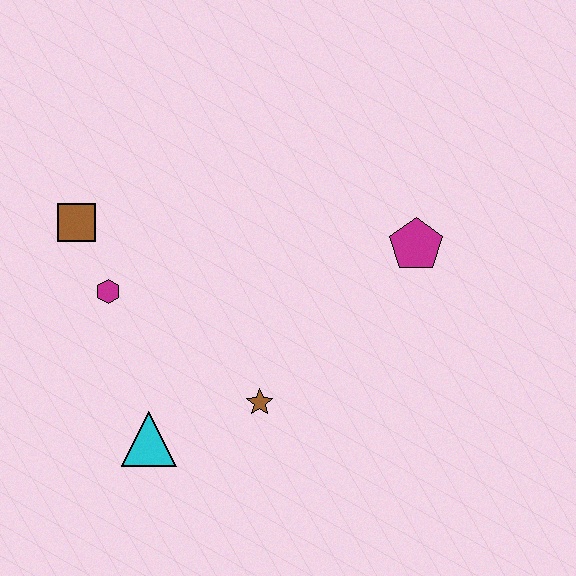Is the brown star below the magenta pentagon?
Yes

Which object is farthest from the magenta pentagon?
The brown square is farthest from the magenta pentagon.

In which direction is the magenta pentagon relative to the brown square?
The magenta pentagon is to the right of the brown square.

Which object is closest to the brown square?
The magenta hexagon is closest to the brown square.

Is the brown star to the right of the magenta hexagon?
Yes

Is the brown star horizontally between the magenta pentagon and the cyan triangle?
Yes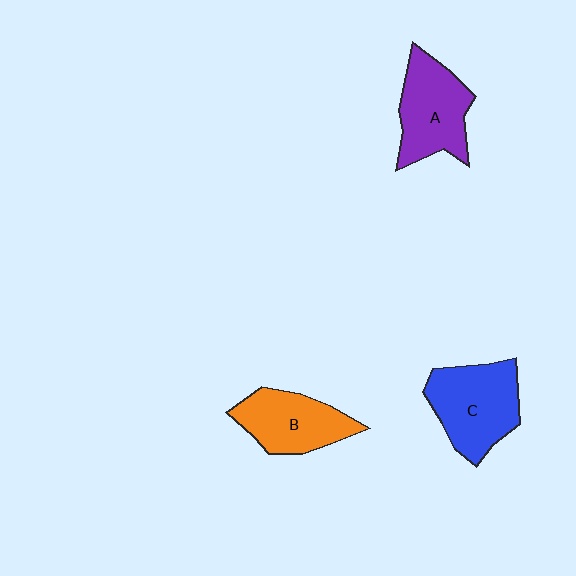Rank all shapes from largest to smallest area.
From largest to smallest: C (blue), A (purple), B (orange).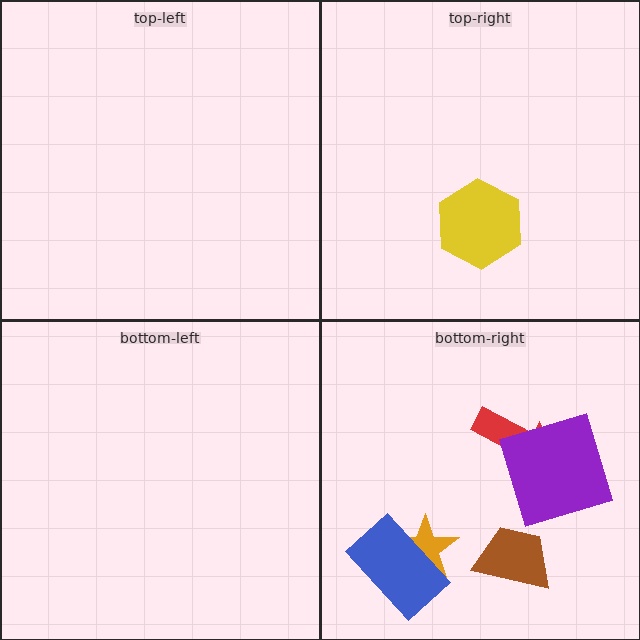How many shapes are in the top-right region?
1.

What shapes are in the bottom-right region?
The brown trapezoid, the orange star, the red arrow, the purple square, the blue rectangle.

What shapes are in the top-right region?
The yellow hexagon.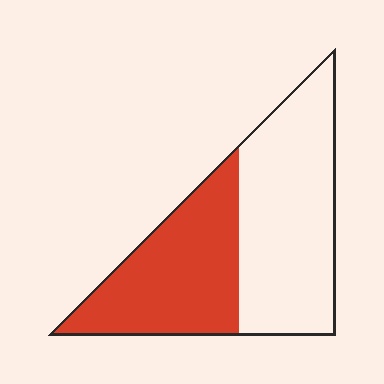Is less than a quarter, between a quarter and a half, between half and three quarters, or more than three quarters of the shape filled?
Between a quarter and a half.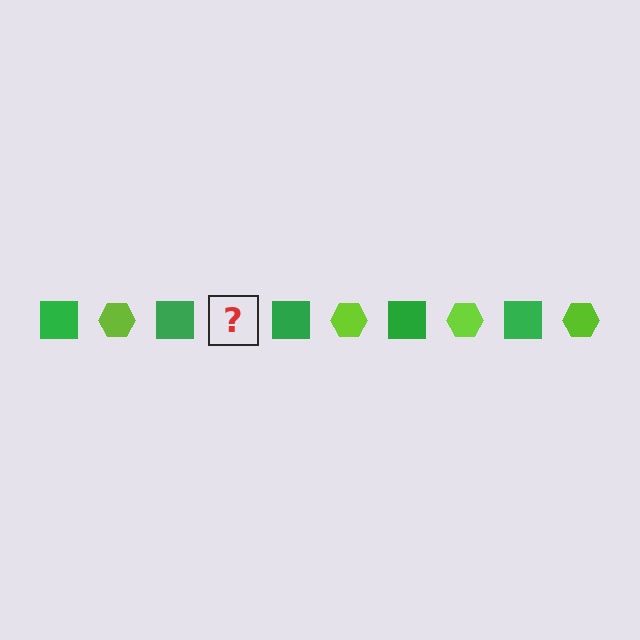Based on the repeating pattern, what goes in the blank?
The blank should be a lime hexagon.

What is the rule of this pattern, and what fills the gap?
The rule is that the pattern alternates between green square and lime hexagon. The gap should be filled with a lime hexagon.